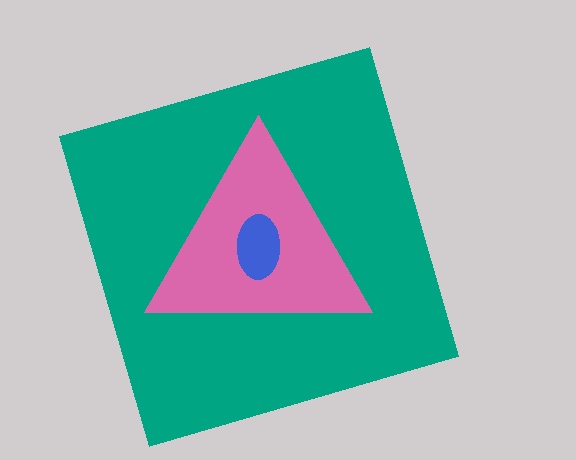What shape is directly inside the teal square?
The pink triangle.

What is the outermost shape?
The teal square.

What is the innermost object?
The blue ellipse.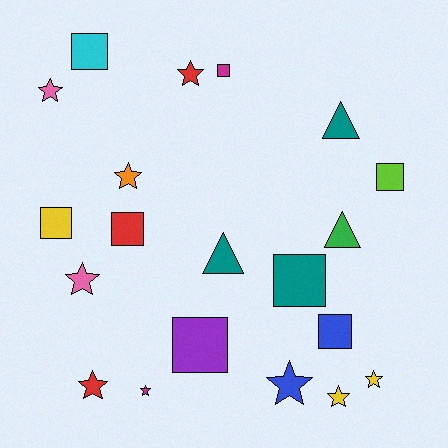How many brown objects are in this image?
There are no brown objects.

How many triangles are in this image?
There are 3 triangles.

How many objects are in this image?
There are 20 objects.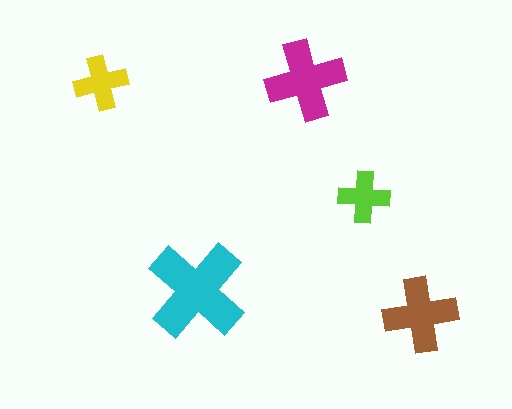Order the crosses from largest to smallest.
the cyan one, the magenta one, the brown one, the yellow one, the lime one.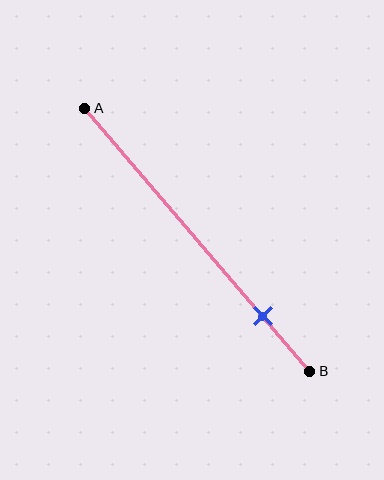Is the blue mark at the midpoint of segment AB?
No, the mark is at about 80% from A, not at the 50% midpoint.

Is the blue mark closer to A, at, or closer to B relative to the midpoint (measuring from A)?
The blue mark is closer to point B than the midpoint of segment AB.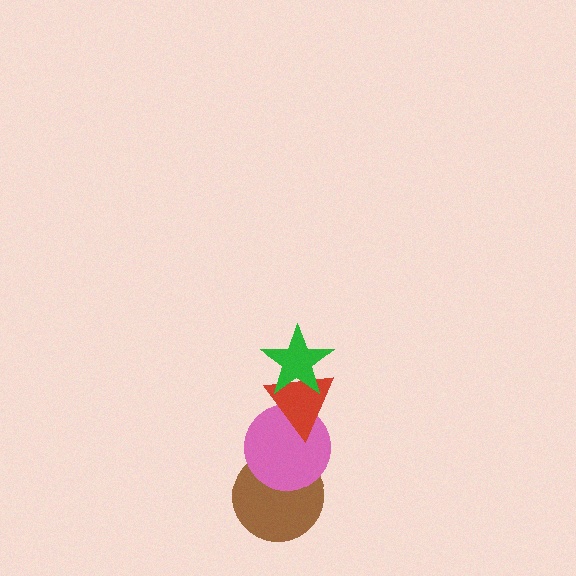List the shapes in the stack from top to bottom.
From top to bottom: the green star, the red triangle, the pink circle, the brown circle.